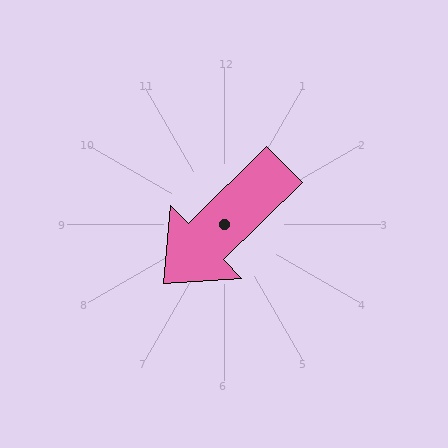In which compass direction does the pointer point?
Southwest.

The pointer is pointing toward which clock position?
Roughly 8 o'clock.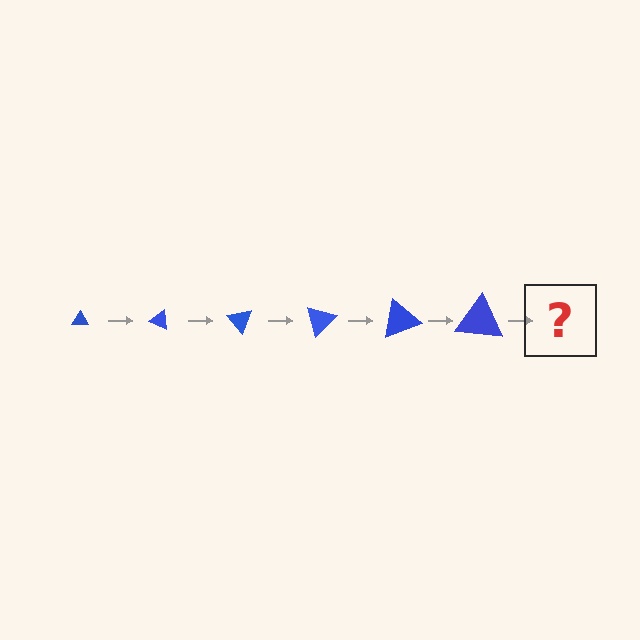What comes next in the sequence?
The next element should be a triangle, larger than the previous one and rotated 150 degrees from the start.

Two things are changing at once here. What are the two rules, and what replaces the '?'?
The two rules are that the triangle grows larger each step and it rotates 25 degrees each step. The '?' should be a triangle, larger than the previous one and rotated 150 degrees from the start.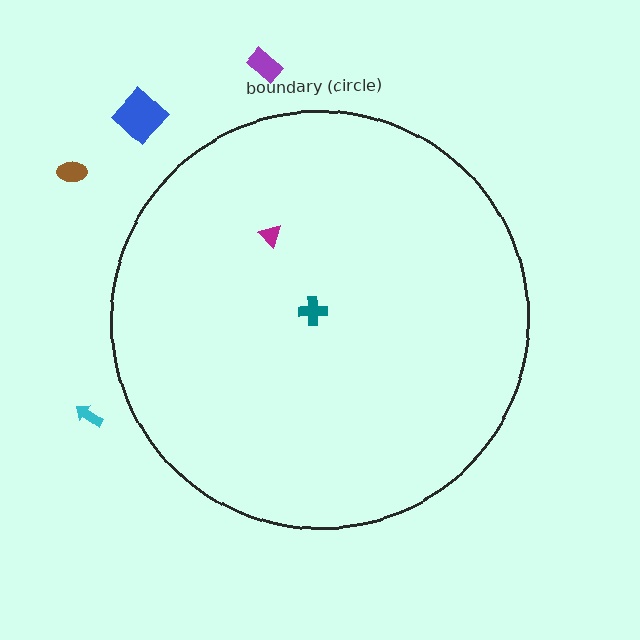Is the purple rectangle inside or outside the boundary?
Outside.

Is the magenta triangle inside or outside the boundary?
Inside.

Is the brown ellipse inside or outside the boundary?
Outside.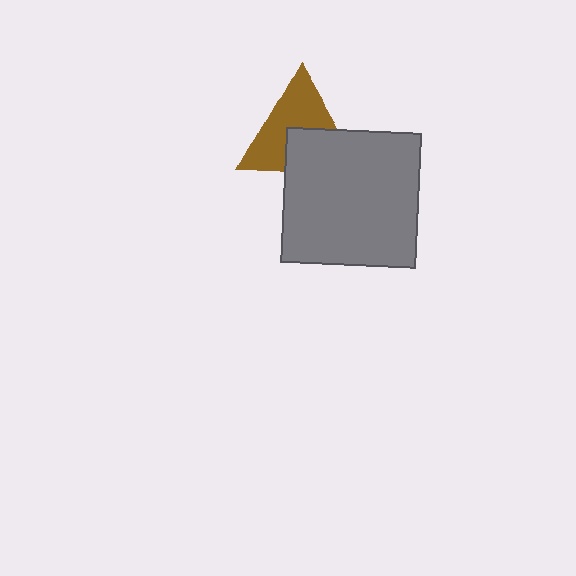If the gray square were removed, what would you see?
You would see the complete brown triangle.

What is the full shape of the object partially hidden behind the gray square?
The partially hidden object is a brown triangle.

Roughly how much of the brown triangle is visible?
About half of it is visible (roughly 59%).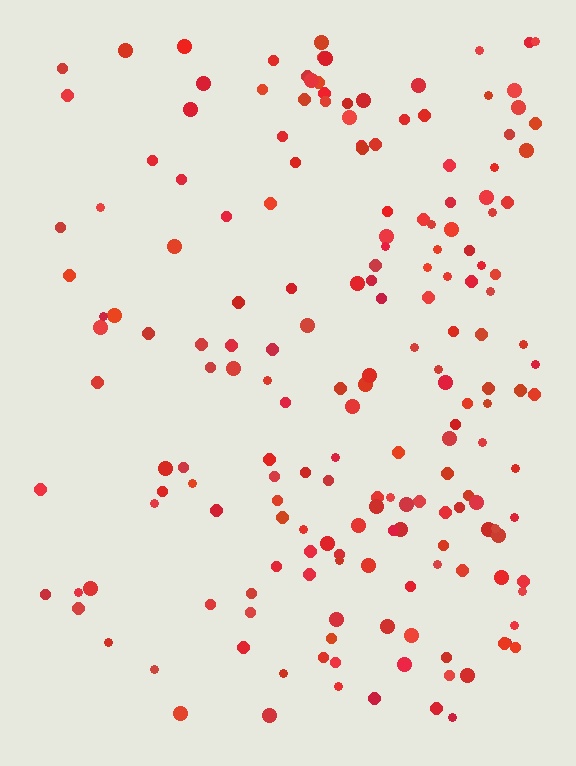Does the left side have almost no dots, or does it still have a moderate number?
Still a moderate number, just noticeably fewer than the right.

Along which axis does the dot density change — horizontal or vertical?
Horizontal.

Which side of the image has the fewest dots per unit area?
The left.